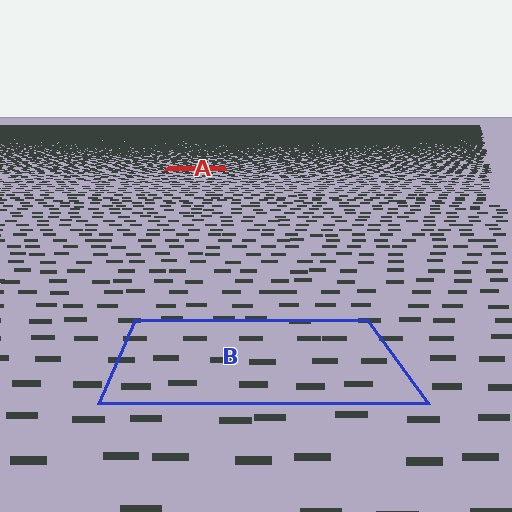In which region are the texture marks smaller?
The texture marks are smaller in region A, because it is farther away.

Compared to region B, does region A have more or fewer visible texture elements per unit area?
Region A has more texture elements per unit area — they are packed more densely because it is farther away.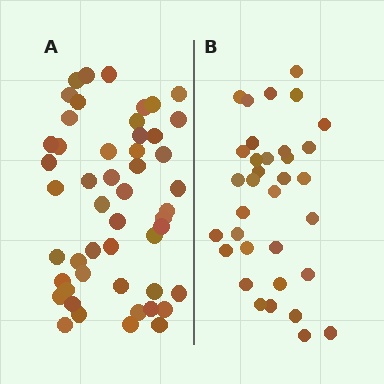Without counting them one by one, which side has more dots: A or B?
Region A (the left region) has more dots.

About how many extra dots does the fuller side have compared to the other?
Region A has approximately 15 more dots than region B.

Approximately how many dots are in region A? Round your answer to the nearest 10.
About 50 dots.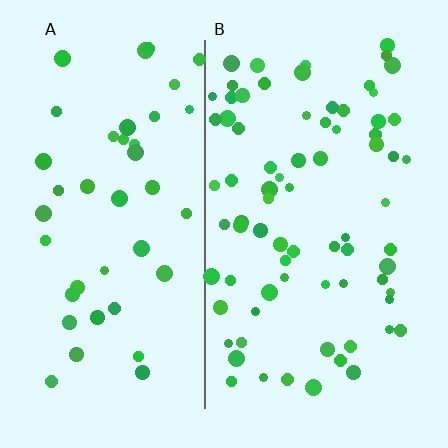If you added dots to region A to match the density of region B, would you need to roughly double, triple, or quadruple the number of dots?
Approximately double.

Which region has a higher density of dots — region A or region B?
B (the right).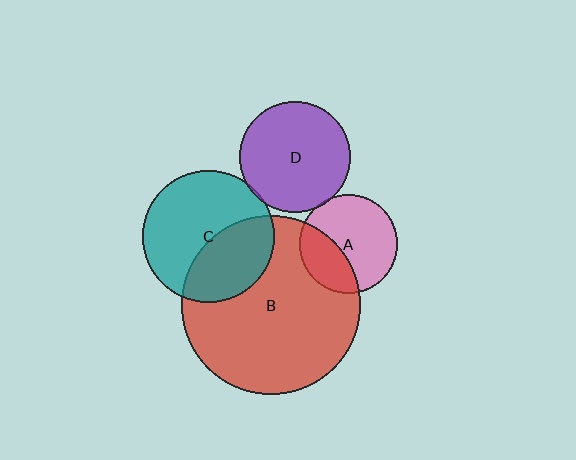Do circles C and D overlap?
Yes.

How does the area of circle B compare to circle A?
Approximately 3.3 times.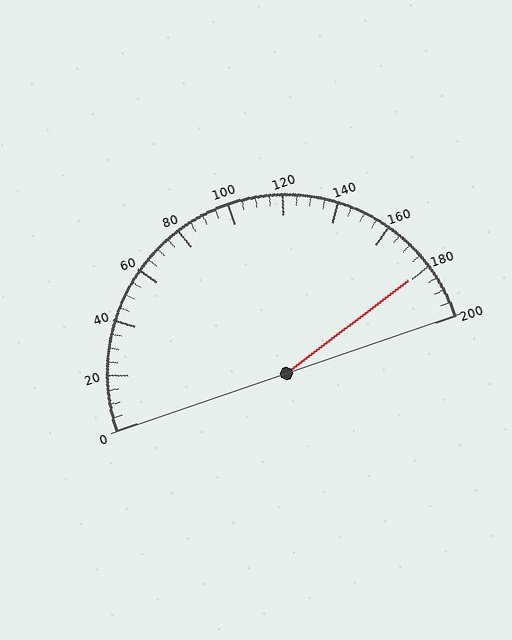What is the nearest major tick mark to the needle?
The nearest major tick mark is 180.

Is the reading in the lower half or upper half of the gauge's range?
The reading is in the upper half of the range (0 to 200).